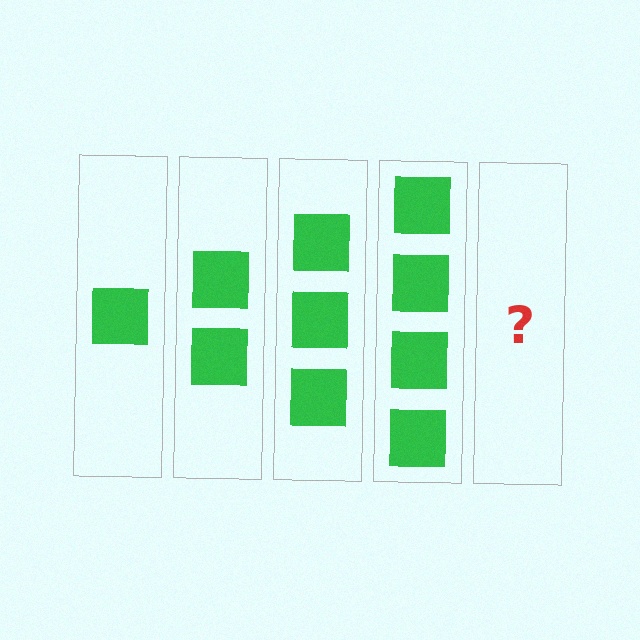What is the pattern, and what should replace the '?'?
The pattern is that each step adds one more square. The '?' should be 5 squares.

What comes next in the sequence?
The next element should be 5 squares.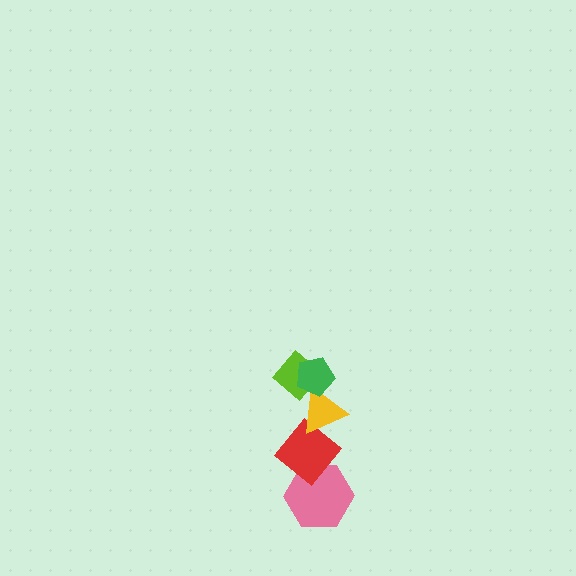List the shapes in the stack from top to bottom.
From top to bottom: the green pentagon, the lime diamond, the yellow triangle, the red diamond, the pink hexagon.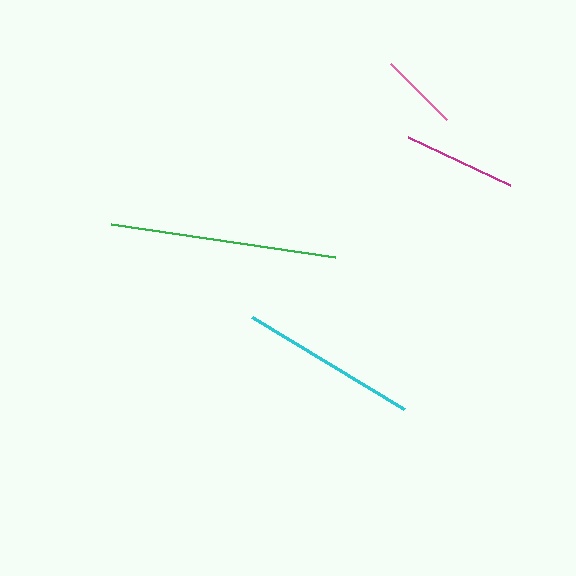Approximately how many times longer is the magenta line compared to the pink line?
The magenta line is approximately 1.4 times the length of the pink line.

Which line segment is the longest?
The green line is the longest at approximately 227 pixels.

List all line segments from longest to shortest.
From longest to shortest: green, cyan, magenta, pink.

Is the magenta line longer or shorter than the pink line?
The magenta line is longer than the pink line.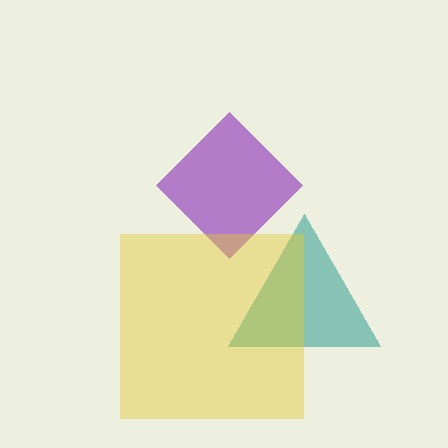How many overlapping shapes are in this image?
There are 3 overlapping shapes in the image.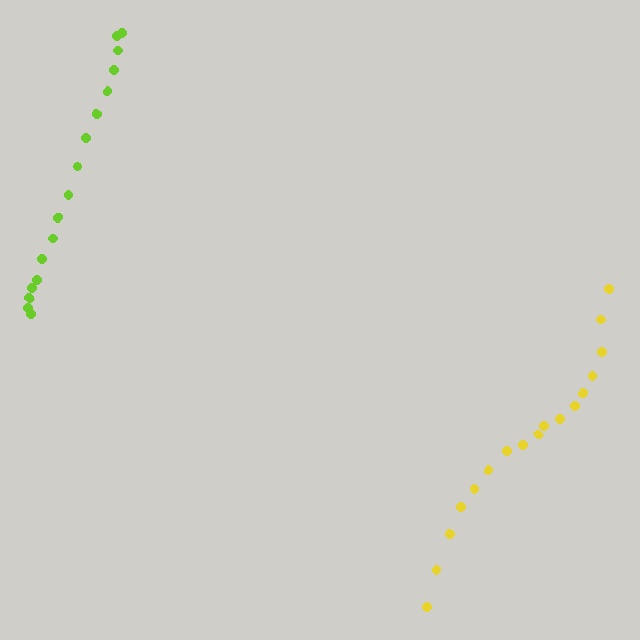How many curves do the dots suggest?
There are 2 distinct paths.